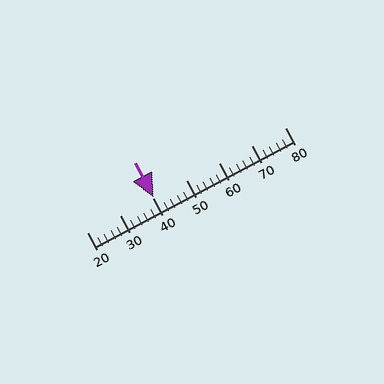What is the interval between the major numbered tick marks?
The major tick marks are spaced 10 units apart.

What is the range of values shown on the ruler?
The ruler shows values from 20 to 80.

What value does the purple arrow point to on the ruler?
The purple arrow points to approximately 40.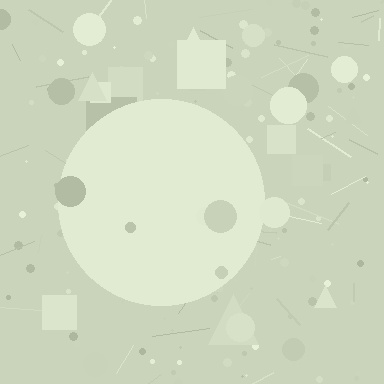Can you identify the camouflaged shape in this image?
The camouflaged shape is a circle.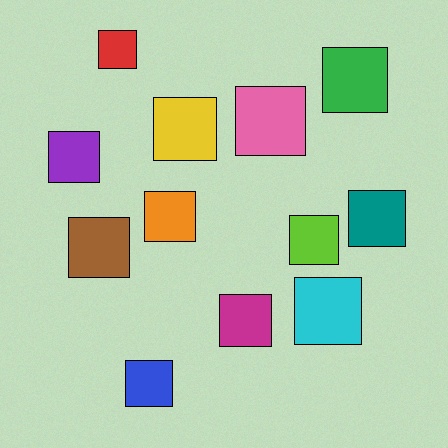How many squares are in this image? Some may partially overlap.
There are 12 squares.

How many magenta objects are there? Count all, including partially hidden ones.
There is 1 magenta object.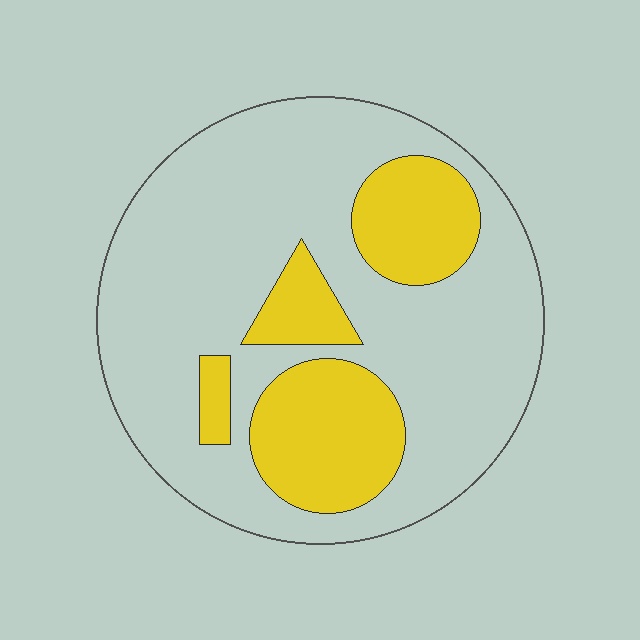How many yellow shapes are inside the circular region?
4.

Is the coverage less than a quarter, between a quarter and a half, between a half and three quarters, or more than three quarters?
Between a quarter and a half.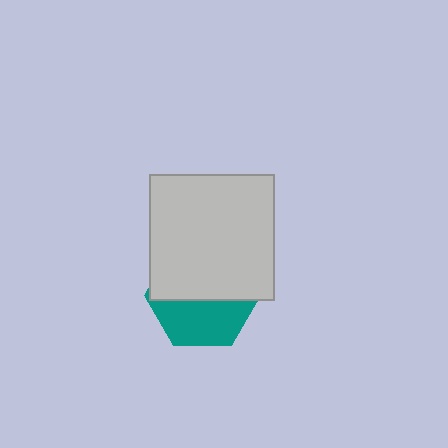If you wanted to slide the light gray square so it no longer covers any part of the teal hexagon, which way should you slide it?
Slide it up — that is the most direct way to separate the two shapes.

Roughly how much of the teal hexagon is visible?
A small part of it is visible (roughly 43%).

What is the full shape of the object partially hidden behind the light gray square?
The partially hidden object is a teal hexagon.